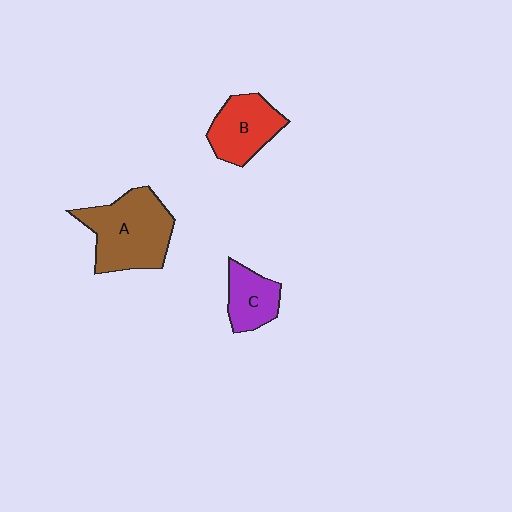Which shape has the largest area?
Shape A (brown).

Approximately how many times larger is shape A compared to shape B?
Approximately 1.5 times.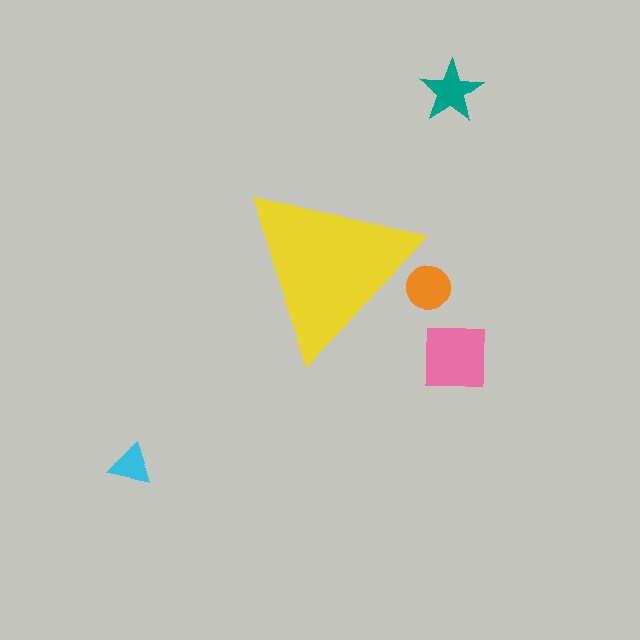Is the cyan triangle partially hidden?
No, the cyan triangle is fully visible.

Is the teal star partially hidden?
No, the teal star is fully visible.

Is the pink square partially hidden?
No, the pink square is fully visible.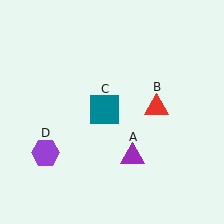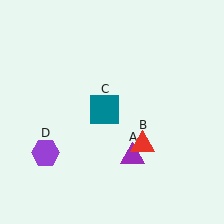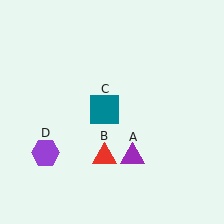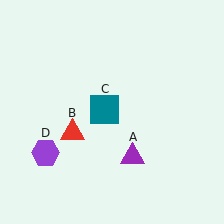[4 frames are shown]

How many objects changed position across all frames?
1 object changed position: red triangle (object B).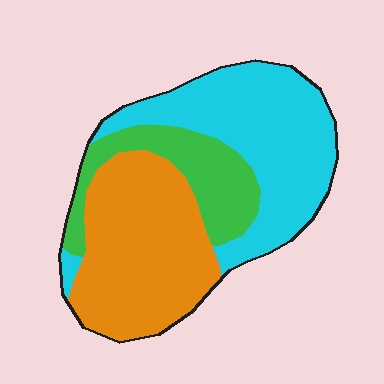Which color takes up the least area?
Green, at roughly 20%.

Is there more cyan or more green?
Cyan.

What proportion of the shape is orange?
Orange covers about 40% of the shape.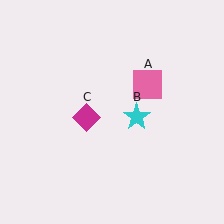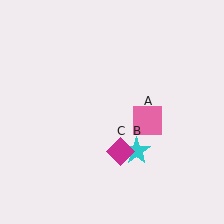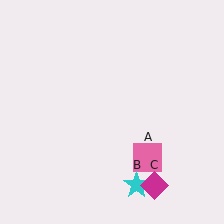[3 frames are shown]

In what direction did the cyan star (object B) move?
The cyan star (object B) moved down.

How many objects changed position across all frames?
3 objects changed position: pink square (object A), cyan star (object B), magenta diamond (object C).